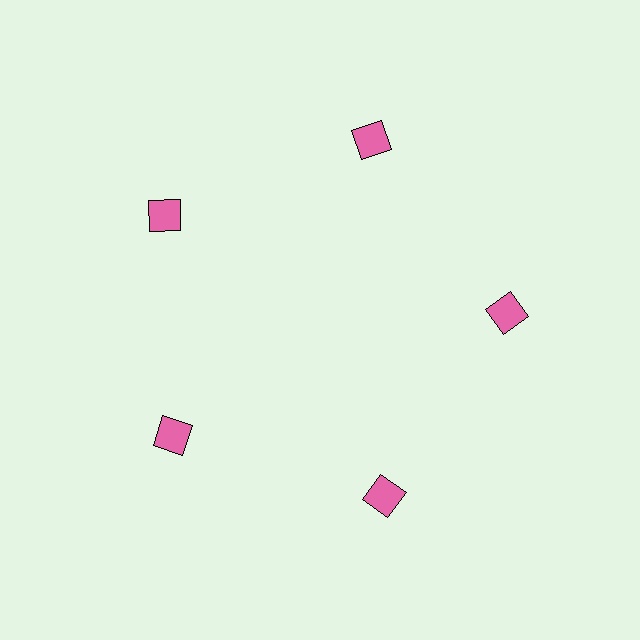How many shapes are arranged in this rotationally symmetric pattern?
There are 5 shapes, arranged in 5 groups of 1.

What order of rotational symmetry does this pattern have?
This pattern has 5-fold rotational symmetry.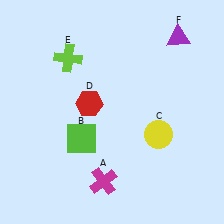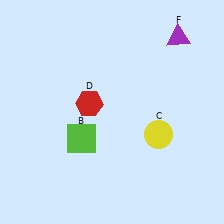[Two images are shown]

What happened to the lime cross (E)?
The lime cross (E) was removed in Image 2. It was in the top-left area of Image 1.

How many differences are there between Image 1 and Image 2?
There are 2 differences between the two images.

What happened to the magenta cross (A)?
The magenta cross (A) was removed in Image 2. It was in the bottom-left area of Image 1.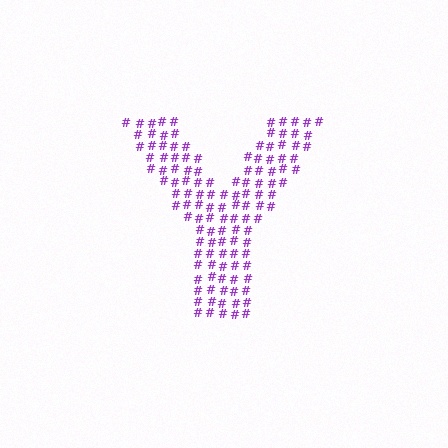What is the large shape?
The large shape is the letter Y.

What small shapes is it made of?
It is made of small hash symbols.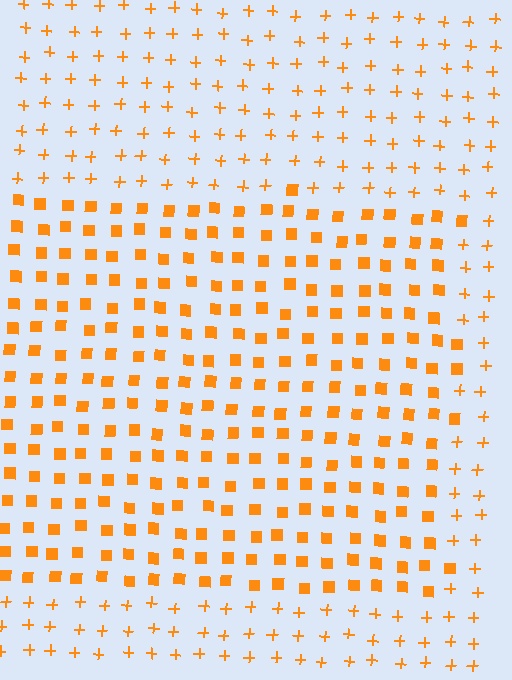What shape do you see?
I see a rectangle.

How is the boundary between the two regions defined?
The boundary is defined by a change in element shape: squares inside vs. plus signs outside. All elements share the same color and spacing.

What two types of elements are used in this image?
The image uses squares inside the rectangle region and plus signs outside it.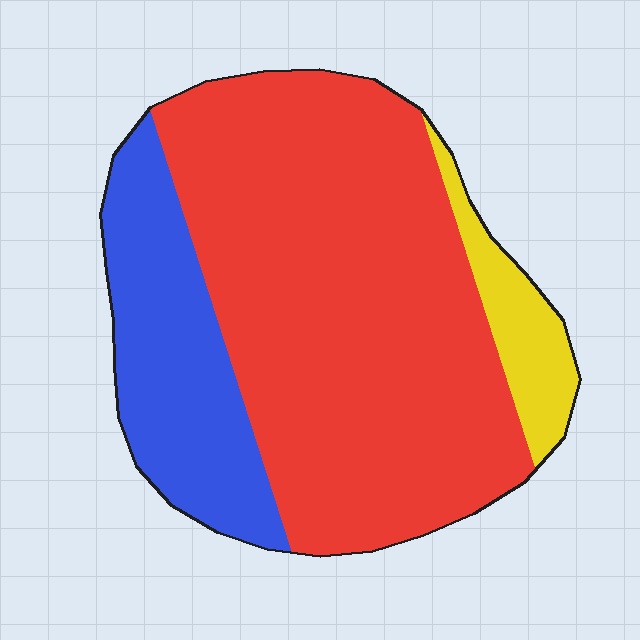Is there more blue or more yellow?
Blue.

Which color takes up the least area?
Yellow, at roughly 10%.